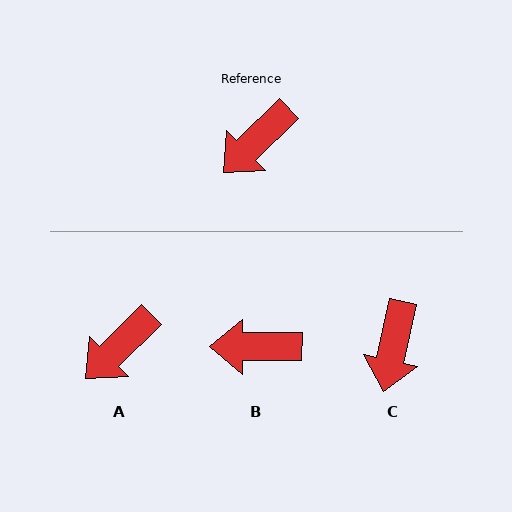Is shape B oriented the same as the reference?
No, it is off by about 44 degrees.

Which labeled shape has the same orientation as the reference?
A.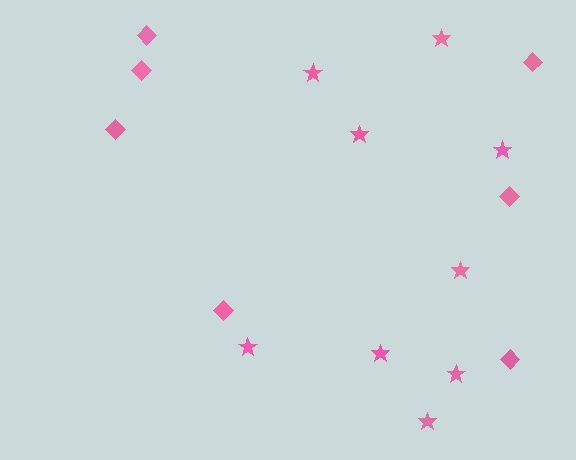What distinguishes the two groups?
There are 2 groups: one group of diamonds (7) and one group of stars (9).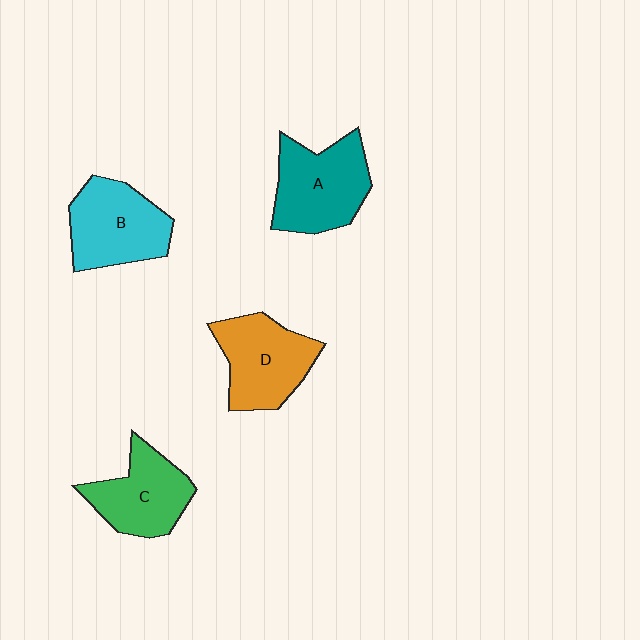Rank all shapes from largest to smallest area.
From largest to smallest: A (teal), B (cyan), D (orange), C (green).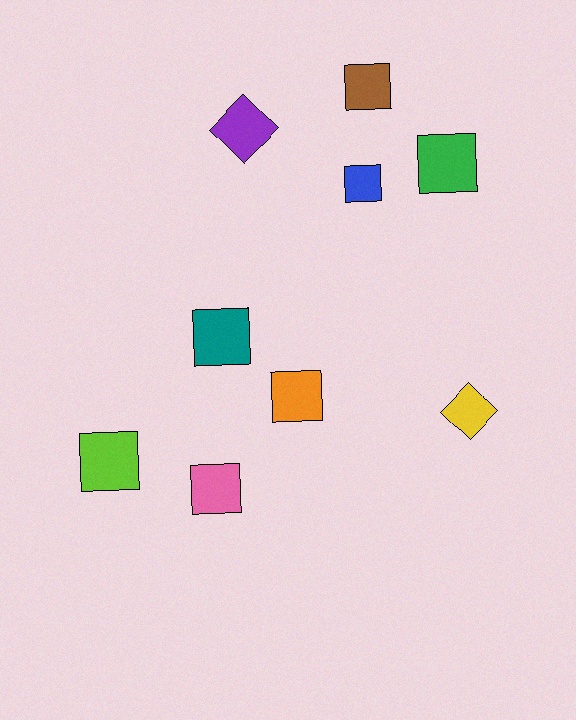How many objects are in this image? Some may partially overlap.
There are 9 objects.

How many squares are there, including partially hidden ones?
There are 7 squares.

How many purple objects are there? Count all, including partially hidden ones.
There is 1 purple object.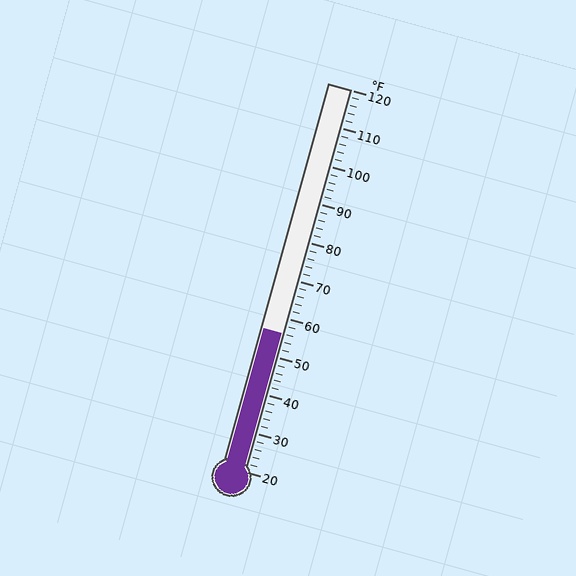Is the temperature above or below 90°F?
The temperature is below 90°F.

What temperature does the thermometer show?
The thermometer shows approximately 56°F.